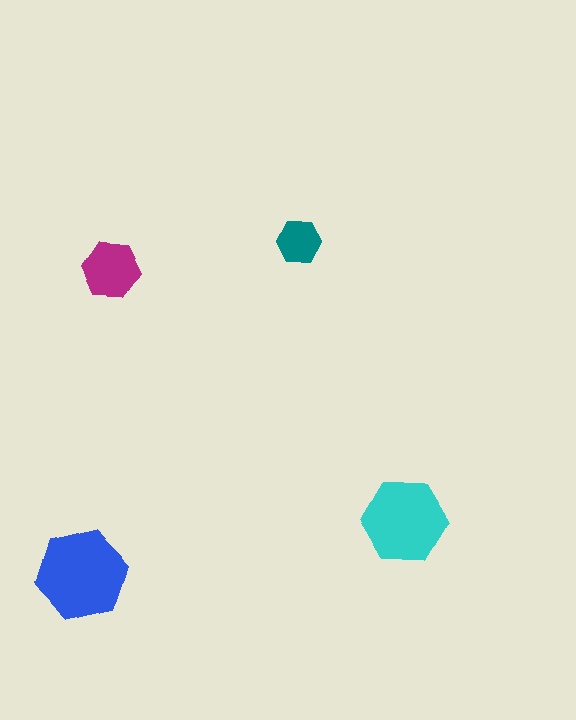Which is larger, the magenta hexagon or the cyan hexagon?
The cyan one.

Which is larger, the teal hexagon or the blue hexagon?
The blue one.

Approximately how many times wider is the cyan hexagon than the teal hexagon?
About 2 times wider.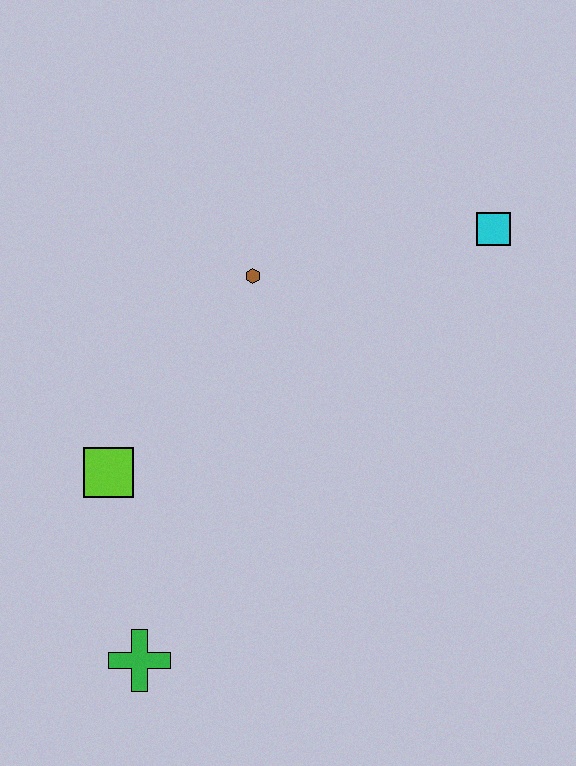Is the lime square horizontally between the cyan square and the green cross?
No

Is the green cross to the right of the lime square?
Yes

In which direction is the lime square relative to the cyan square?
The lime square is to the left of the cyan square.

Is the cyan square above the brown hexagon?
Yes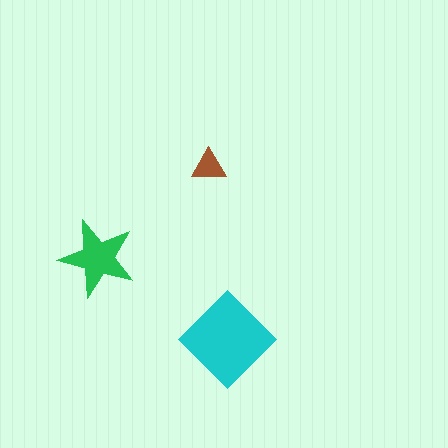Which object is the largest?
The cyan diamond.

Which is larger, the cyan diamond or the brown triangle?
The cyan diamond.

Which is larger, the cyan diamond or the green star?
The cyan diamond.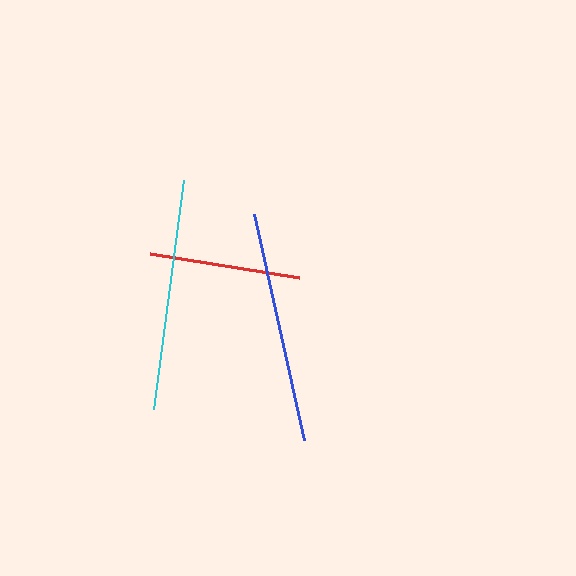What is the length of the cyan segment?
The cyan segment is approximately 231 pixels long.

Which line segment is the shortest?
The red line is the shortest at approximately 151 pixels.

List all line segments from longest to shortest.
From longest to shortest: blue, cyan, red.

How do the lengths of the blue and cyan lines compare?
The blue and cyan lines are approximately the same length.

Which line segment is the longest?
The blue line is the longest at approximately 231 pixels.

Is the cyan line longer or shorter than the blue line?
The blue line is longer than the cyan line.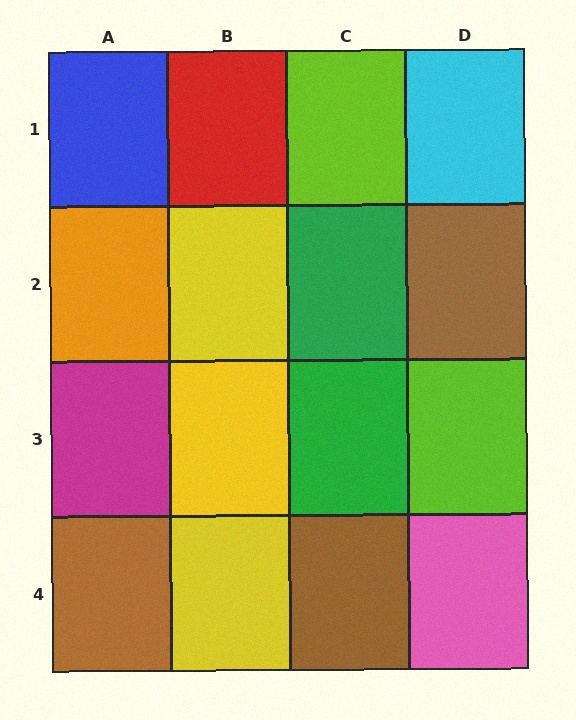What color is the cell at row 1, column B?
Red.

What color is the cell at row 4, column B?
Yellow.